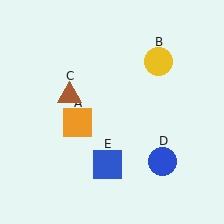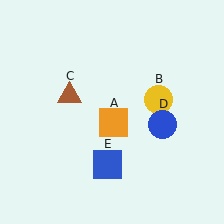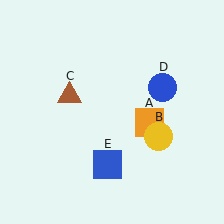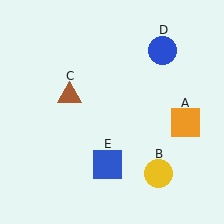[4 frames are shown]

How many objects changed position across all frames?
3 objects changed position: orange square (object A), yellow circle (object B), blue circle (object D).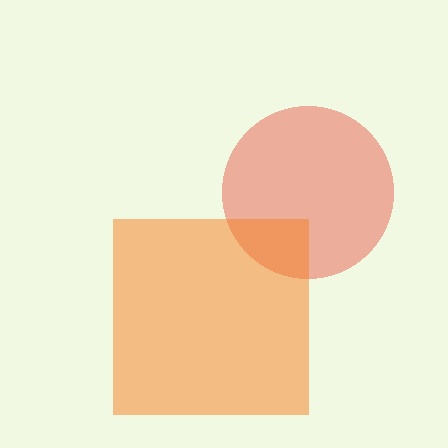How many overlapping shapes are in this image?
There are 2 overlapping shapes in the image.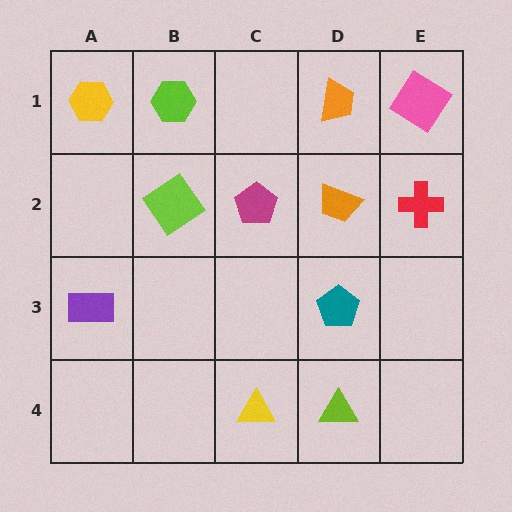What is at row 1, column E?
A pink diamond.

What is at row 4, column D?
A lime triangle.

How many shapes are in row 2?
4 shapes.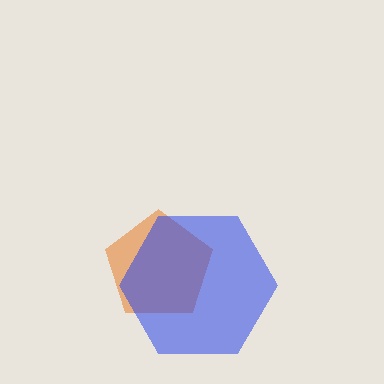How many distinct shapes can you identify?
There are 2 distinct shapes: an orange pentagon, a blue hexagon.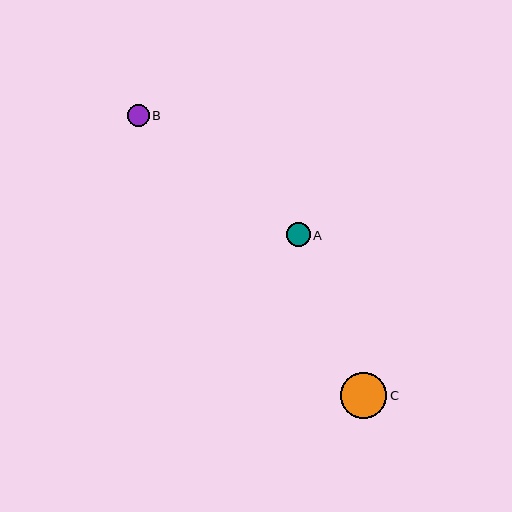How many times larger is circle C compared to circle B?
Circle C is approximately 2.1 times the size of circle B.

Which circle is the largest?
Circle C is the largest with a size of approximately 46 pixels.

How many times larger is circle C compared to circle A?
Circle C is approximately 1.9 times the size of circle A.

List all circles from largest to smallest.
From largest to smallest: C, A, B.